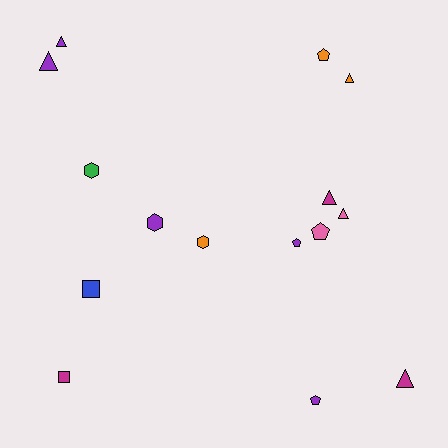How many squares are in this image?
There are 2 squares.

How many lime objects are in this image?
There are no lime objects.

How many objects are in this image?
There are 15 objects.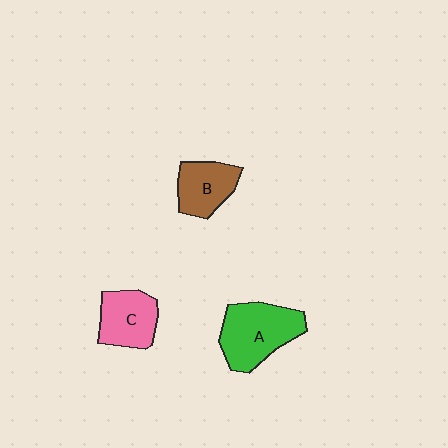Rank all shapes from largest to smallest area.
From largest to smallest: A (green), C (pink), B (brown).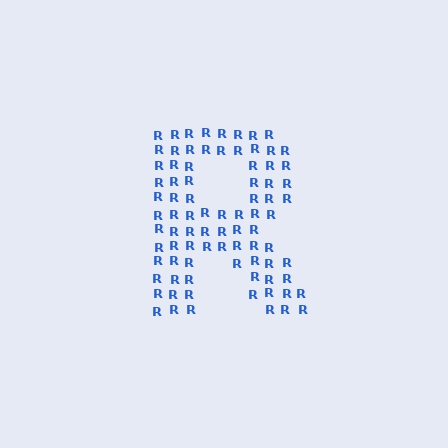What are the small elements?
The small elements are letter R's.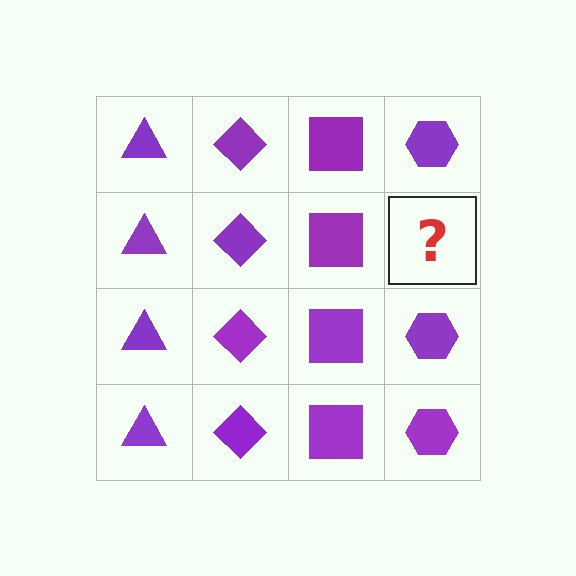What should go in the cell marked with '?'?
The missing cell should contain a purple hexagon.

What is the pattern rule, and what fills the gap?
The rule is that each column has a consistent shape. The gap should be filled with a purple hexagon.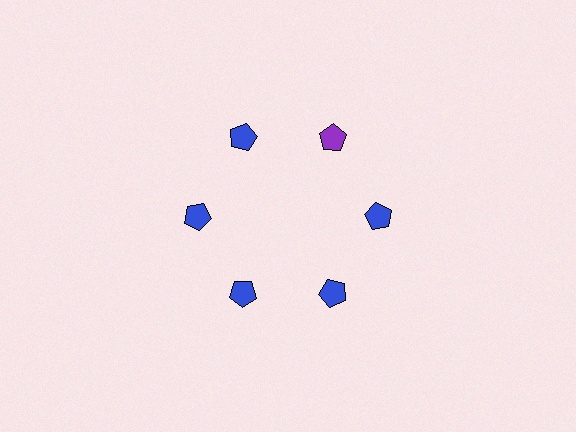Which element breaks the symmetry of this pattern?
The purple pentagon at roughly the 1 o'clock position breaks the symmetry. All other shapes are blue pentagons.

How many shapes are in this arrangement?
There are 6 shapes arranged in a ring pattern.